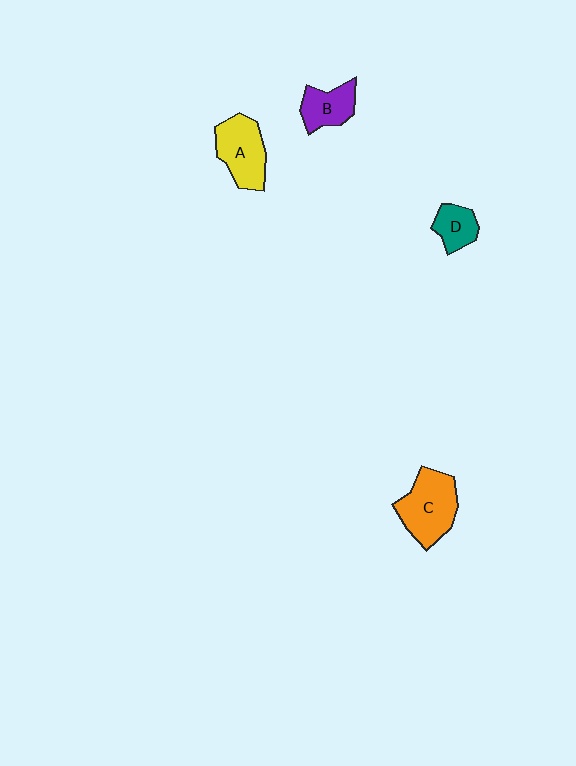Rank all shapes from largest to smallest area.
From largest to smallest: C (orange), A (yellow), B (purple), D (teal).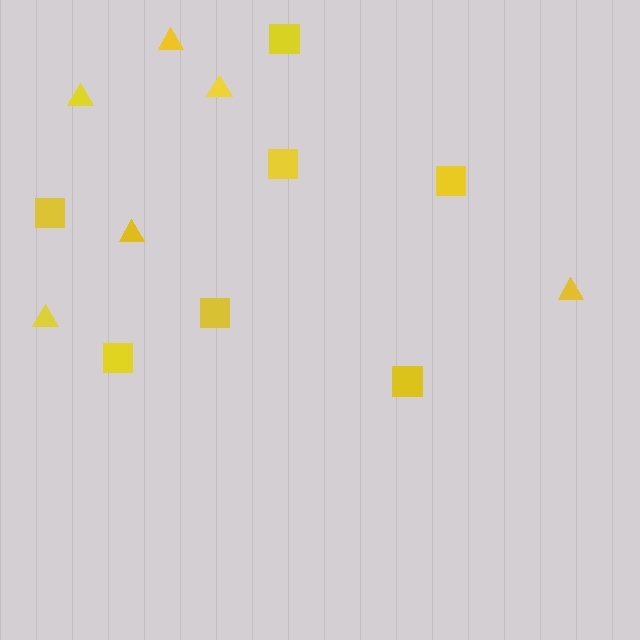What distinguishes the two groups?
There are 2 groups: one group of triangles (6) and one group of squares (7).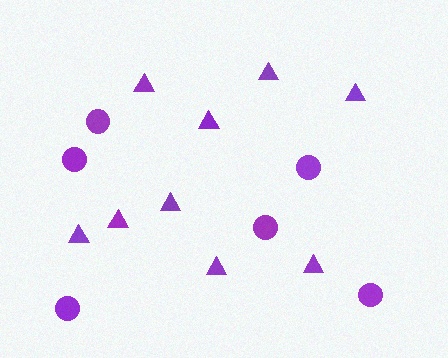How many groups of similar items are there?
There are 2 groups: one group of circles (6) and one group of triangles (9).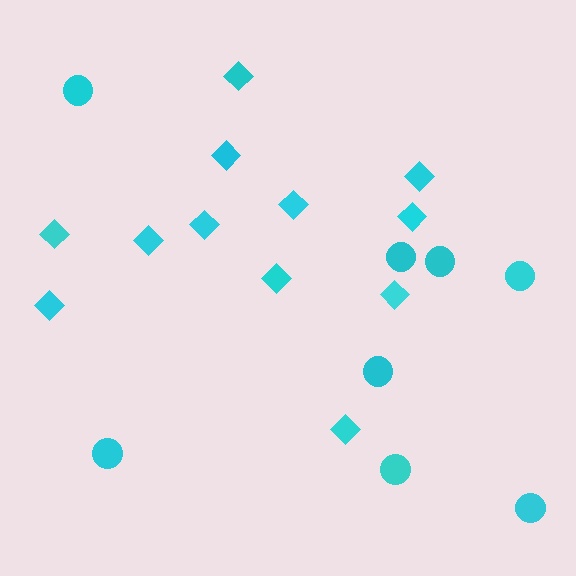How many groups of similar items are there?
There are 2 groups: one group of circles (8) and one group of diamonds (12).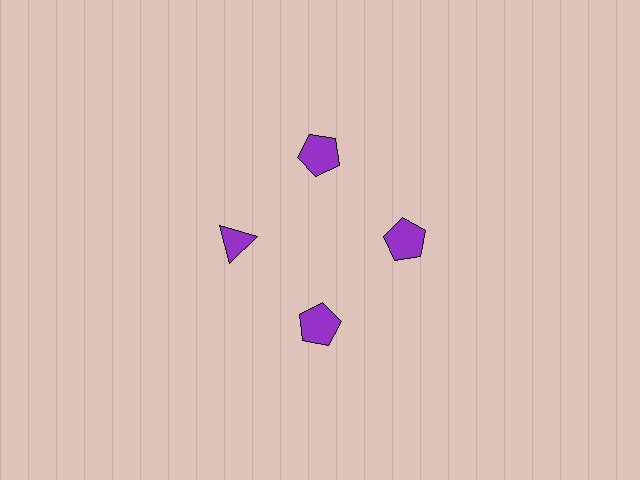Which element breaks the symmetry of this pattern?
The purple triangle at roughly the 9 o'clock position breaks the symmetry. All other shapes are purple pentagons.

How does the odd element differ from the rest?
It has a different shape: triangle instead of pentagon.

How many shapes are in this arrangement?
There are 4 shapes arranged in a ring pattern.